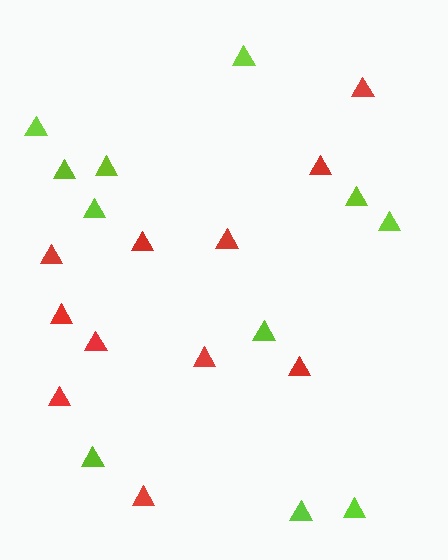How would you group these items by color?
There are 2 groups: one group of lime triangles (11) and one group of red triangles (11).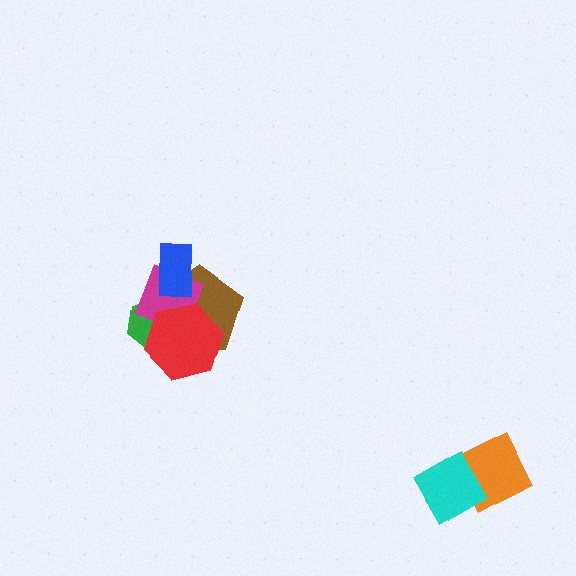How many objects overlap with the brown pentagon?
4 objects overlap with the brown pentagon.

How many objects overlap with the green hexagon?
3 objects overlap with the green hexagon.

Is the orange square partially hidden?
Yes, it is partially covered by another shape.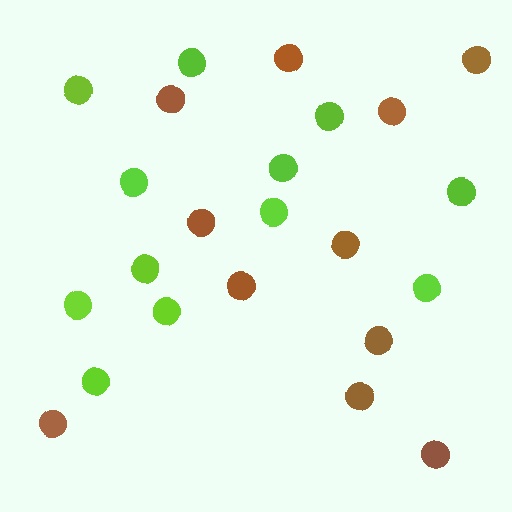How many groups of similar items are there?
There are 2 groups: one group of brown circles (11) and one group of lime circles (12).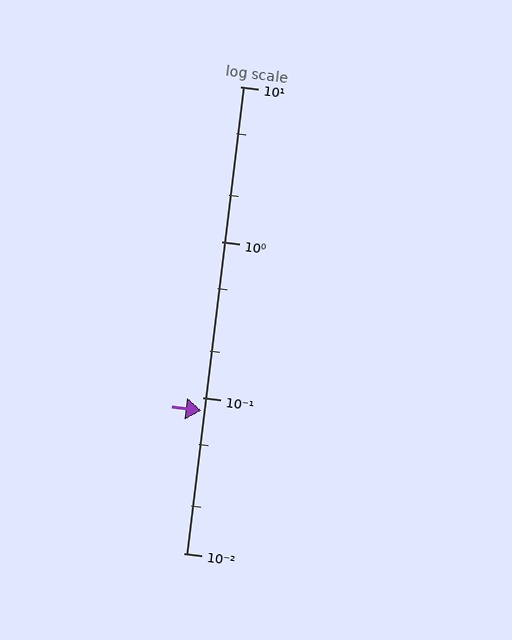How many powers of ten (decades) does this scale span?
The scale spans 3 decades, from 0.01 to 10.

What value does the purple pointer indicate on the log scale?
The pointer indicates approximately 0.082.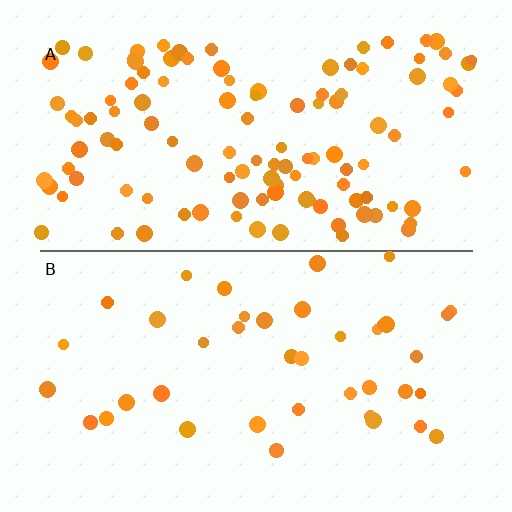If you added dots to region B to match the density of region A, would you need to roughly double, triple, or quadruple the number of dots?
Approximately triple.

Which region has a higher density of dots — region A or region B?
A (the top).